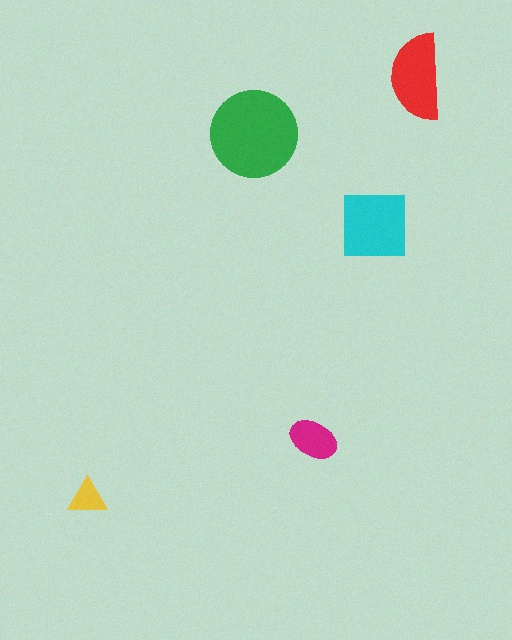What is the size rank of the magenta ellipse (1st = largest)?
4th.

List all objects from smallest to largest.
The yellow triangle, the magenta ellipse, the red semicircle, the cyan square, the green circle.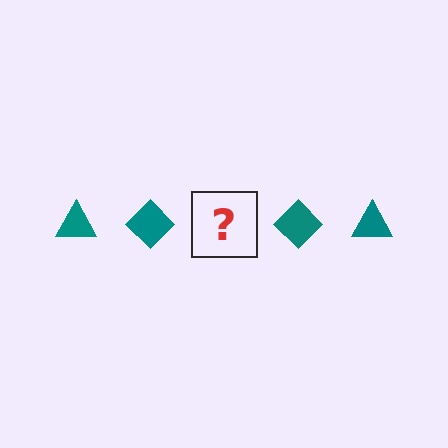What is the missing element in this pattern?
The missing element is a teal triangle.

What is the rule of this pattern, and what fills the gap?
The rule is that the pattern cycles through triangle, diamond shapes in teal. The gap should be filled with a teal triangle.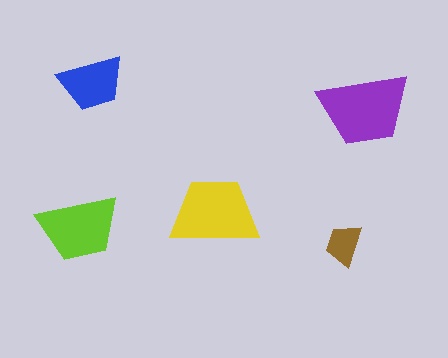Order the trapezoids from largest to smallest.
the purple one, the yellow one, the lime one, the blue one, the brown one.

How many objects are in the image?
There are 5 objects in the image.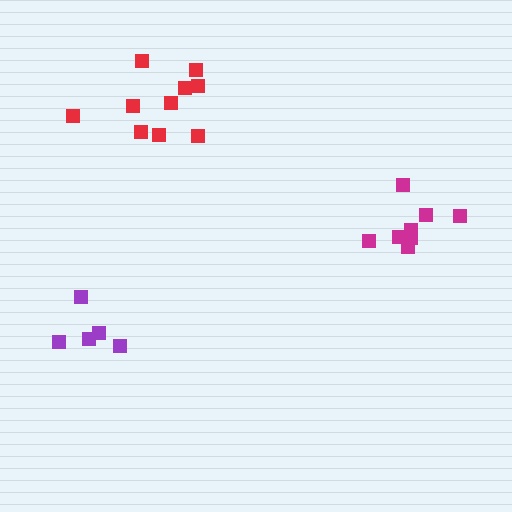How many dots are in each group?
Group 1: 8 dots, Group 2: 5 dots, Group 3: 10 dots (23 total).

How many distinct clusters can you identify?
There are 3 distinct clusters.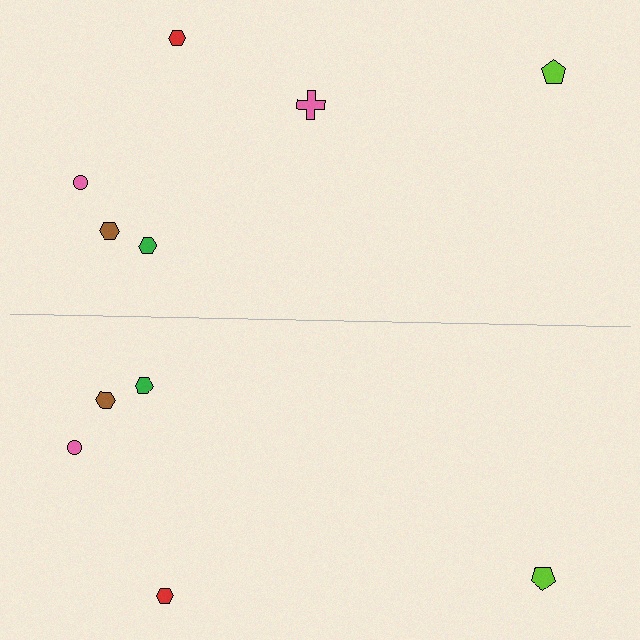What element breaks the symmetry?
A pink cross is missing from the bottom side.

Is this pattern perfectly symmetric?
No, the pattern is not perfectly symmetric. A pink cross is missing from the bottom side.